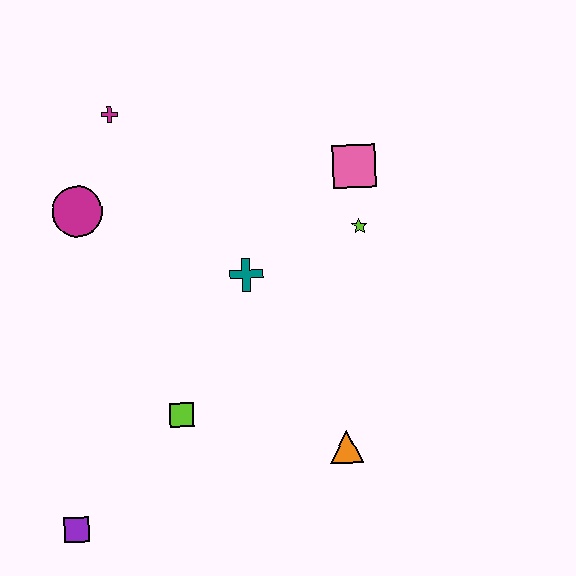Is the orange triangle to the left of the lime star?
Yes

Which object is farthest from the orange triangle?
The magenta cross is farthest from the orange triangle.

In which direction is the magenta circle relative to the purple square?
The magenta circle is above the purple square.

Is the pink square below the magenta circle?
No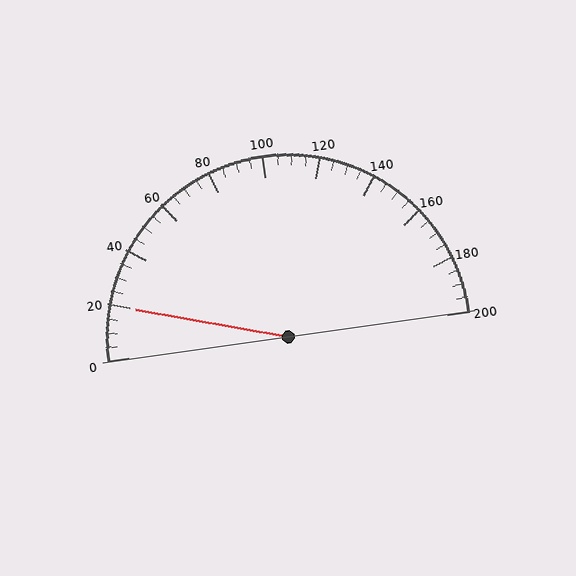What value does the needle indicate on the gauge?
The needle indicates approximately 20.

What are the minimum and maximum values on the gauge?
The gauge ranges from 0 to 200.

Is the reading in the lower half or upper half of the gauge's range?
The reading is in the lower half of the range (0 to 200).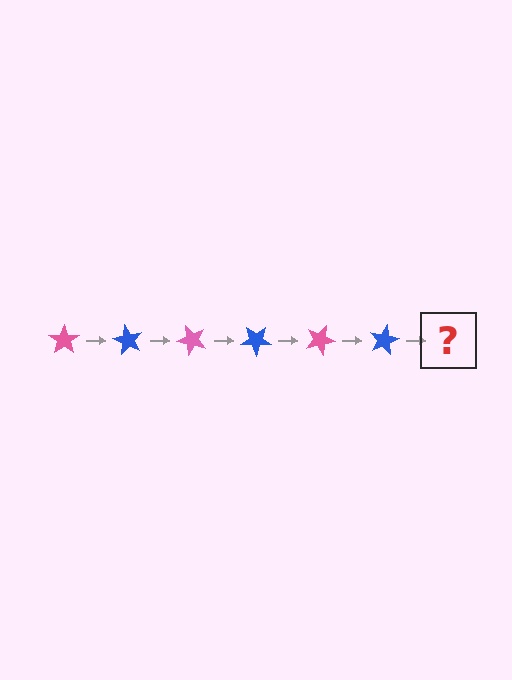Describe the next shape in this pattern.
It should be a pink star, rotated 360 degrees from the start.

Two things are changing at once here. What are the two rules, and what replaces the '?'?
The two rules are that it rotates 60 degrees each step and the color cycles through pink and blue. The '?' should be a pink star, rotated 360 degrees from the start.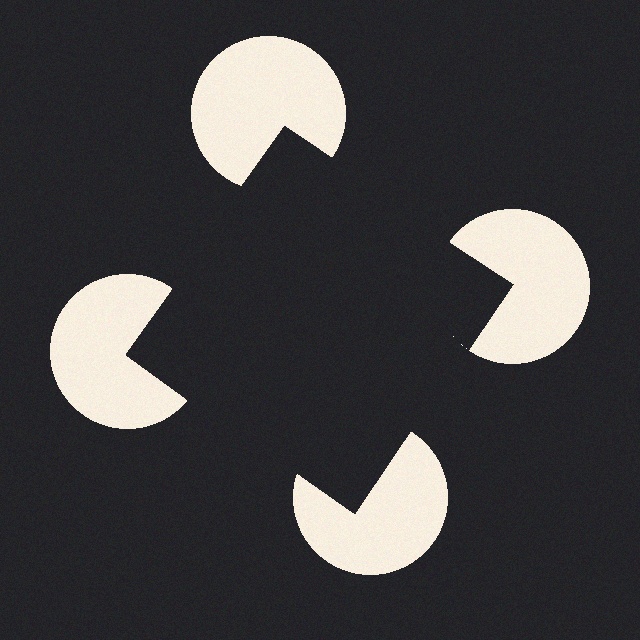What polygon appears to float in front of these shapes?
An illusory square — its edges are inferred from the aligned wedge cuts in the pac-man discs, not physically drawn.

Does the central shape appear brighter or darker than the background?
It typically appears slightly darker than the background, even though no actual brightness change is drawn.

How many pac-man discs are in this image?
There are 4 — one at each vertex of the illusory square.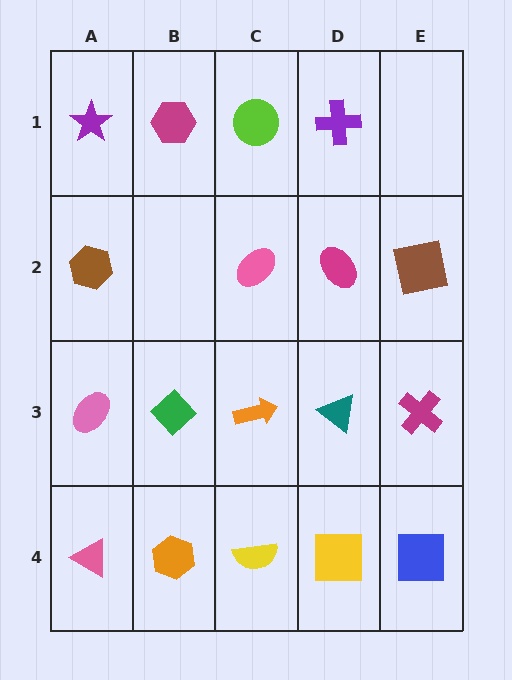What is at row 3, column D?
A teal triangle.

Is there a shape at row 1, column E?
No, that cell is empty.